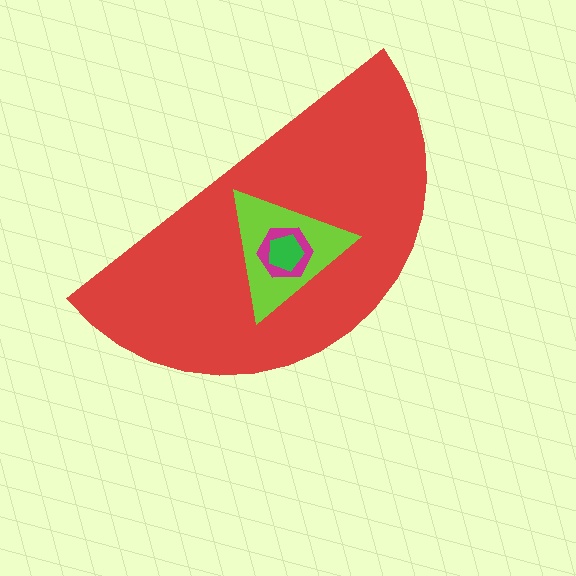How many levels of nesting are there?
4.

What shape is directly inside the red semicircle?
The lime triangle.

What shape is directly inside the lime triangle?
The magenta hexagon.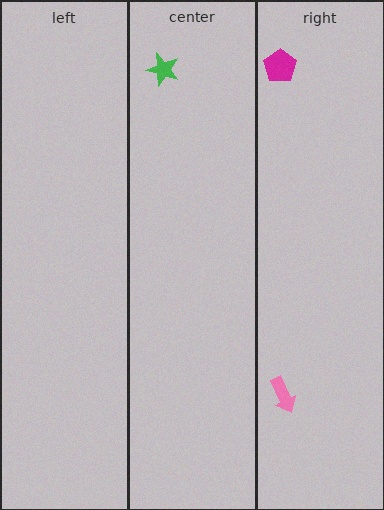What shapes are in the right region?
The magenta pentagon, the pink arrow.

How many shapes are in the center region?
1.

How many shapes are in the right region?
2.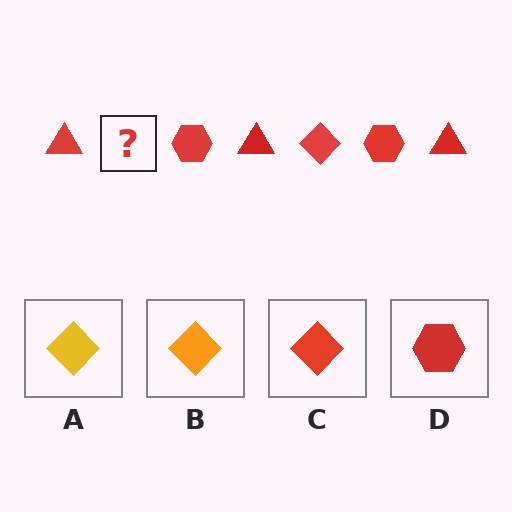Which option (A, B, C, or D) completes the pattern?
C.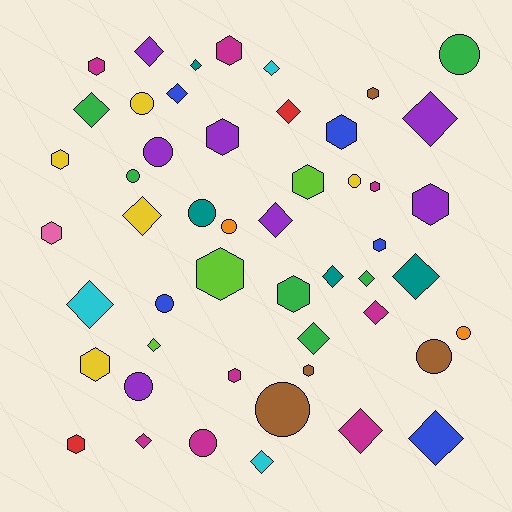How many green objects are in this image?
There are 6 green objects.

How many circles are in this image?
There are 13 circles.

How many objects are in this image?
There are 50 objects.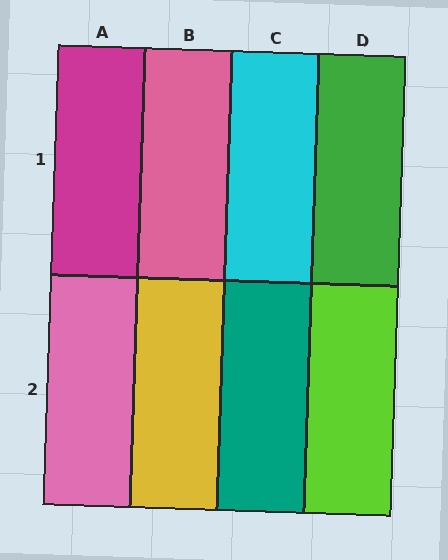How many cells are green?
1 cell is green.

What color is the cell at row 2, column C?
Teal.